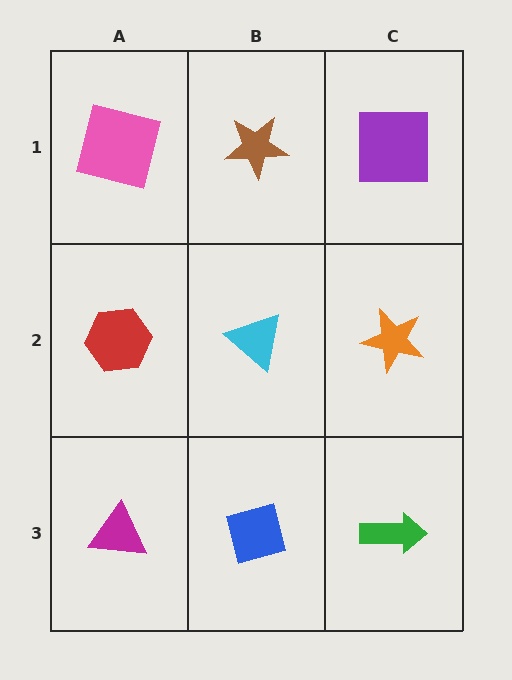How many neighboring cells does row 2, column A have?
3.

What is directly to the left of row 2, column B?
A red hexagon.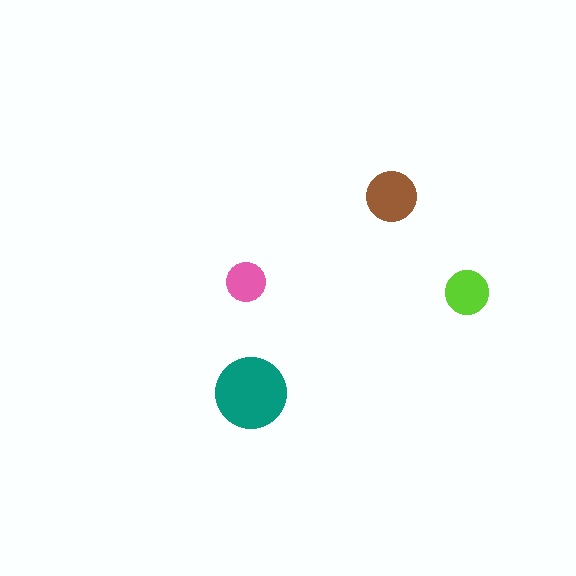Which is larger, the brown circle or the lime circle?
The brown one.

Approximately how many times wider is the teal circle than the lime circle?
About 1.5 times wider.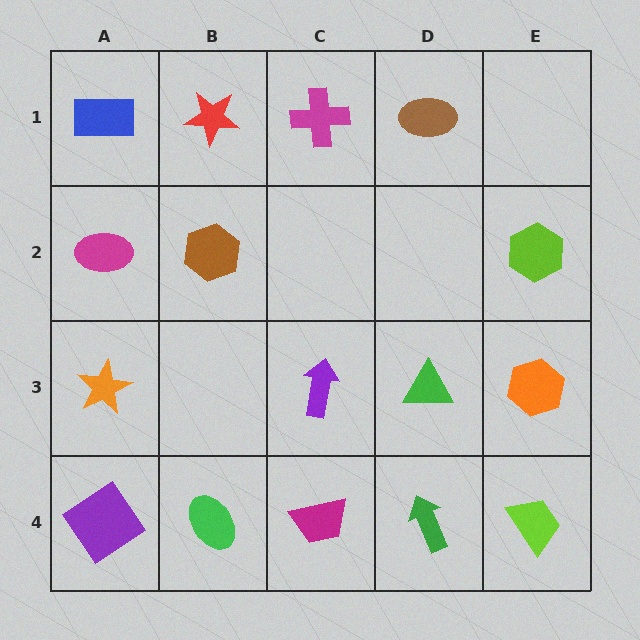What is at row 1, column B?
A red star.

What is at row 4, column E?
A lime trapezoid.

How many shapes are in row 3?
4 shapes.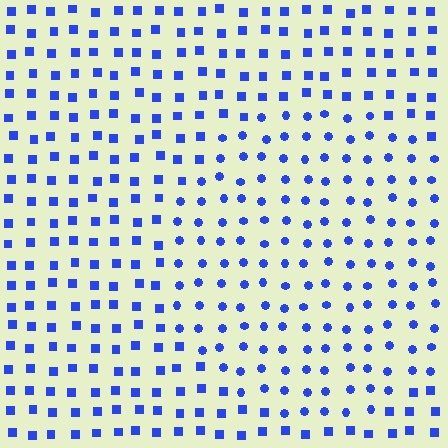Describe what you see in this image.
The image is filled with small blue elements arranged in a uniform grid. A circle-shaped region contains circles, while the surrounding area contains squares. The boundary is defined purely by the change in element shape.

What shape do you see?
I see a circle.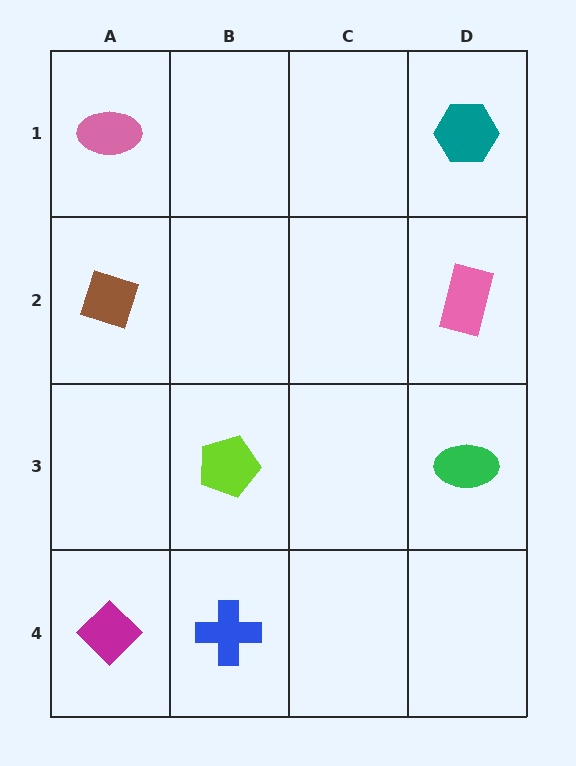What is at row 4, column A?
A magenta diamond.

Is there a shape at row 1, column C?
No, that cell is empty.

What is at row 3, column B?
A lime pentagon.